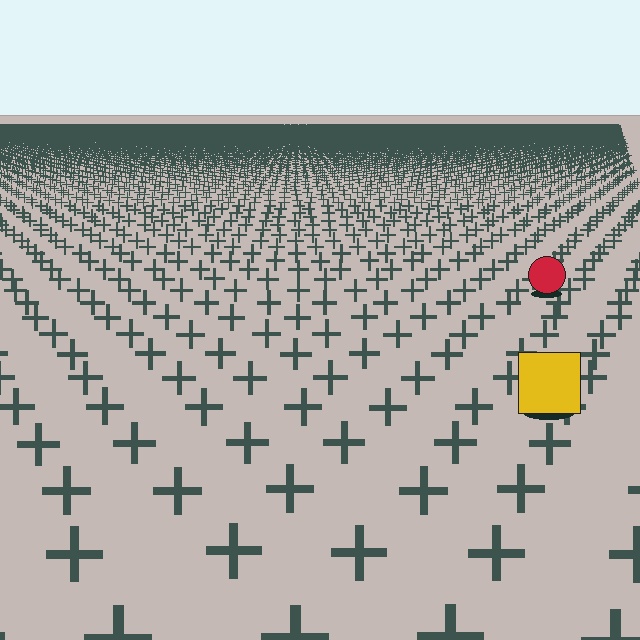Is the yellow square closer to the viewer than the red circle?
Yes. The yellow square is closer — you can tell from the texture gradient: the ground texture is coarser near it.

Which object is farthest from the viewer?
The red circle is farthest from the viewer. It appears smaller and the ground texture around it is denser.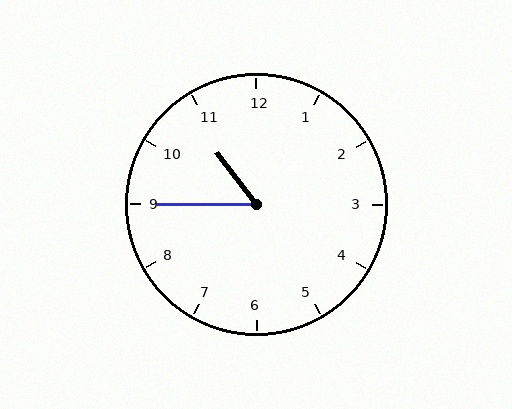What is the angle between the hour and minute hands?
Approximately 52 degrees.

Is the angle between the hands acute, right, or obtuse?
It is acute.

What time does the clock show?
10:45.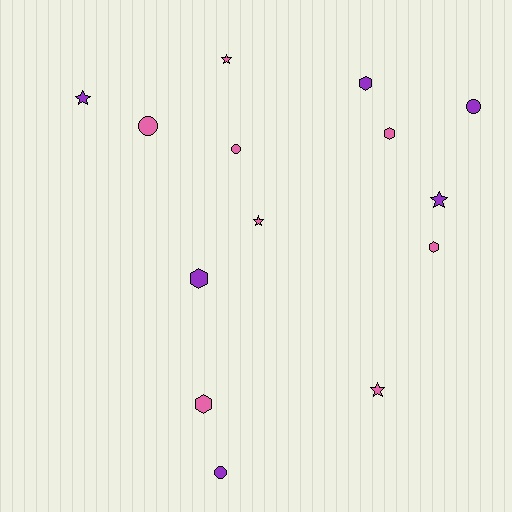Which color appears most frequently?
Pink, with 8 objects.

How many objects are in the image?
There are 14 objects.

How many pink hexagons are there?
There are 3 pink hexagons.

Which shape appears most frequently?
Star, with 5 objects.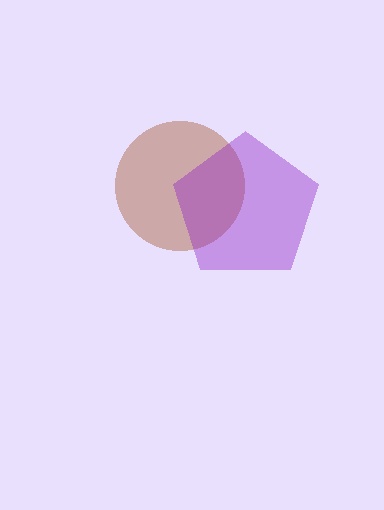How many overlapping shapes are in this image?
There are 2 overlapping shapes in the image.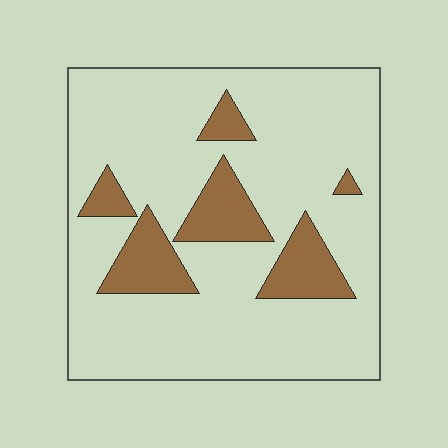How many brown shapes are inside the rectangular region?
6.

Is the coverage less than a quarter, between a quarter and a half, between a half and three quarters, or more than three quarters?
Less than a quarter.